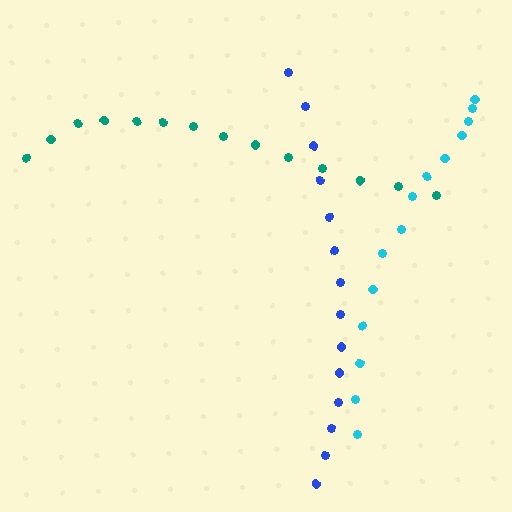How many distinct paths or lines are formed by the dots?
There are 3 distinct paths.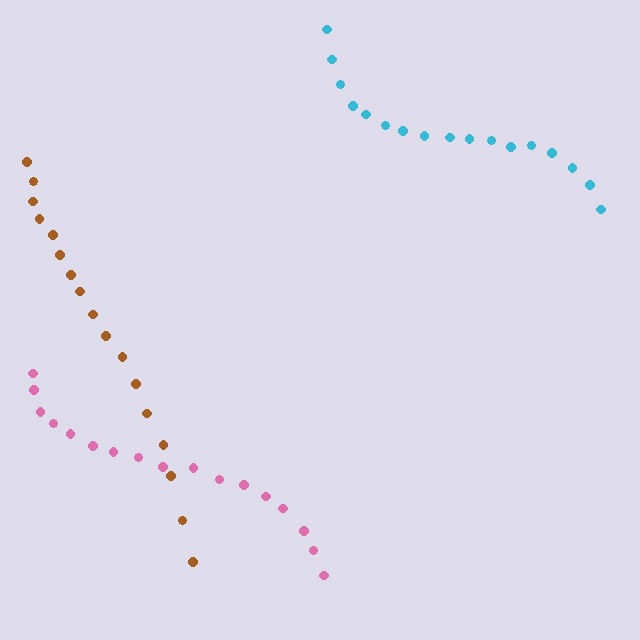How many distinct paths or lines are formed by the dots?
There are 3 distinct paths.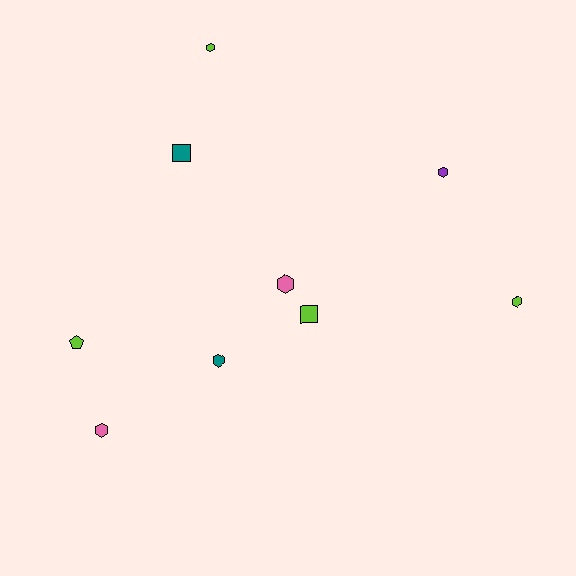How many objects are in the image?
There are 9 objects.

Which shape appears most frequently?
Hexagon, with 6 objects.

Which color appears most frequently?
Lime, with 4 objects.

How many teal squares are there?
There is 1 teal square.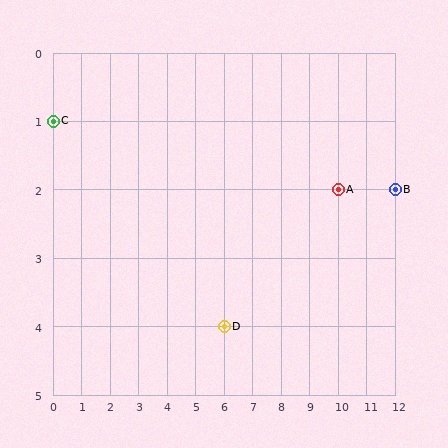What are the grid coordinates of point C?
Point C is at grid coordinates (0, 1).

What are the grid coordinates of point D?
Point D is at grid coordinates (6, 4).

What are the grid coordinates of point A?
Point A is at grid coordinates (10, 2).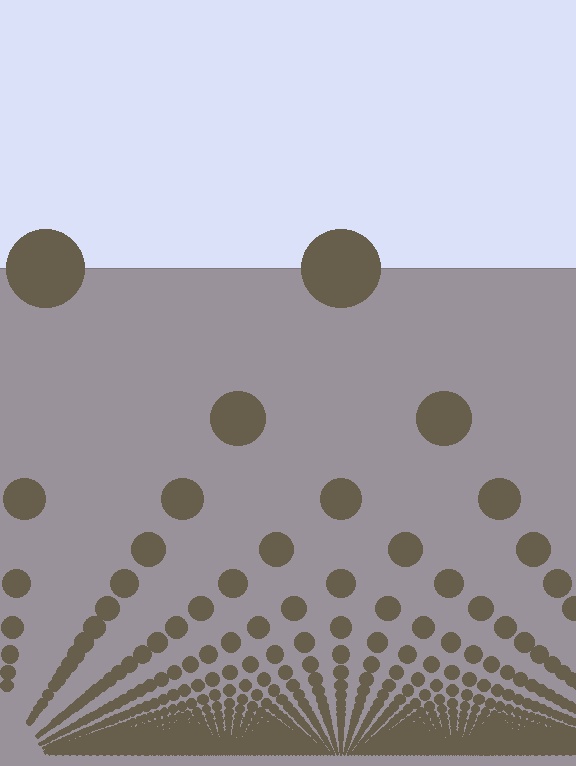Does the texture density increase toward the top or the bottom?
Density increases toward the bottom.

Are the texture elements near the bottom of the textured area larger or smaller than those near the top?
Smaller. The gradient is inverted — elements near the bottom are smaller and denser.